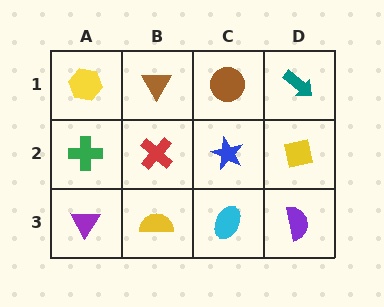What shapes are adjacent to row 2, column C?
A brown circle (row 1, column C), a cyan ellipse (row 3, column C), a red cross (row 2, column B), a yellow square (row 2, column D).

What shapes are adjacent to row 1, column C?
A blue star (row 2, column C), a brown triangle (row 1, column B), a teal arrow (row 1, column D).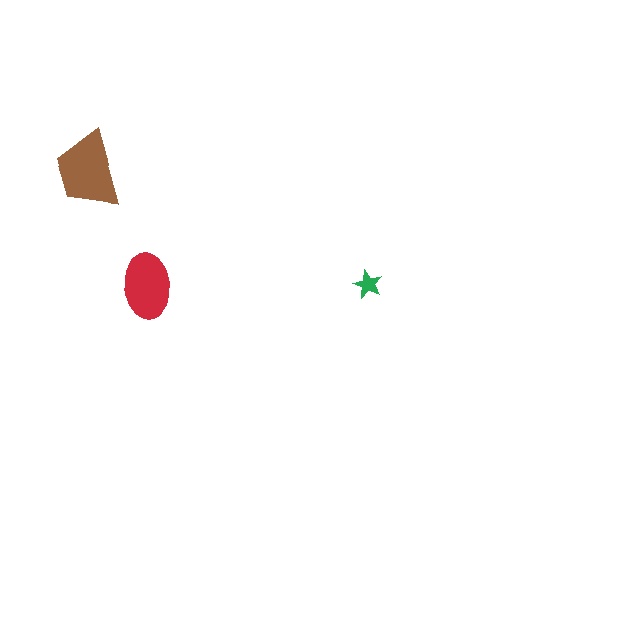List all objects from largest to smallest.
The brown trapezoid, the red ellipse, the green star.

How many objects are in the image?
There are 3 objects in the image.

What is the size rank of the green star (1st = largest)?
3rd.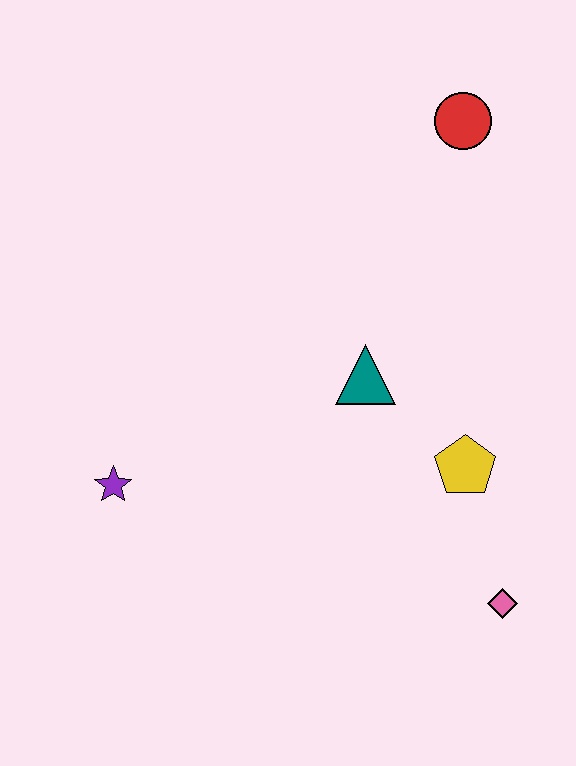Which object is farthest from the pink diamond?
The red circle is farthest from the pink diamond.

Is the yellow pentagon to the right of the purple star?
Yes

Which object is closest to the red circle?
The teal triangle is closest to the red circle.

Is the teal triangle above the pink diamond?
Yes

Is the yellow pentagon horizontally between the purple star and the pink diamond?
Yes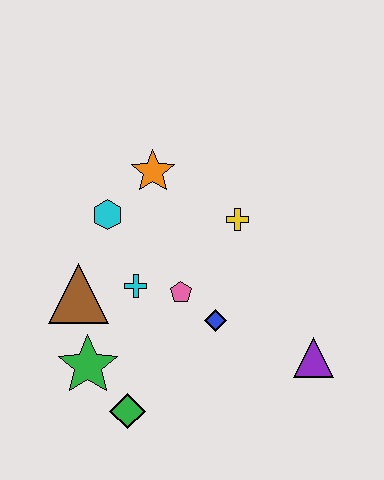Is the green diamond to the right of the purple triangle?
No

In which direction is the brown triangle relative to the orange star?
The brown triangle is below the orange star.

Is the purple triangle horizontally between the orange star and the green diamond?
No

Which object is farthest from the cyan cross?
The purple triangle is farthest from the cyan cross.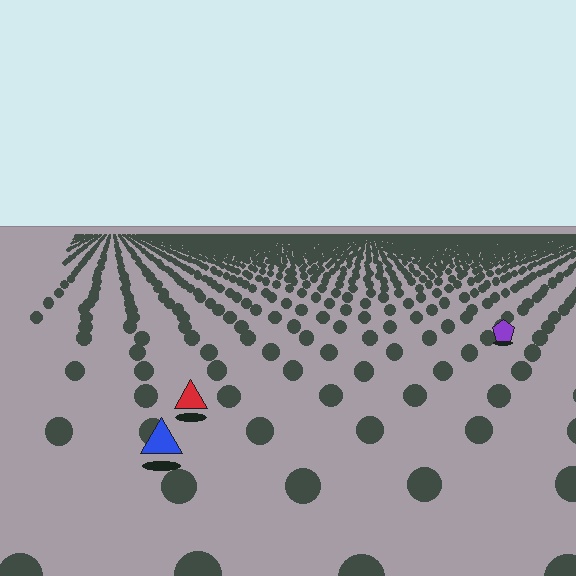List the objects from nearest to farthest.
From nearest to farthest: the blue triangle, the red triangle, the purple pentagon.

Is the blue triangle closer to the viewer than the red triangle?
Yes. The blue triangle is closer — you can tell from the texture gradient: the ground texture is coarser near it.